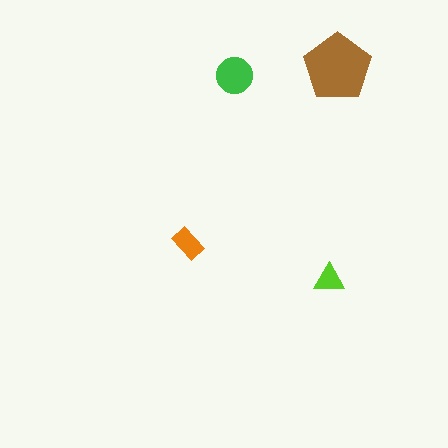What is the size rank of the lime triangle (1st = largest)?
4th.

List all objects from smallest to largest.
The lime triangle, the orange rectangle, the green circle, the brown pentagon.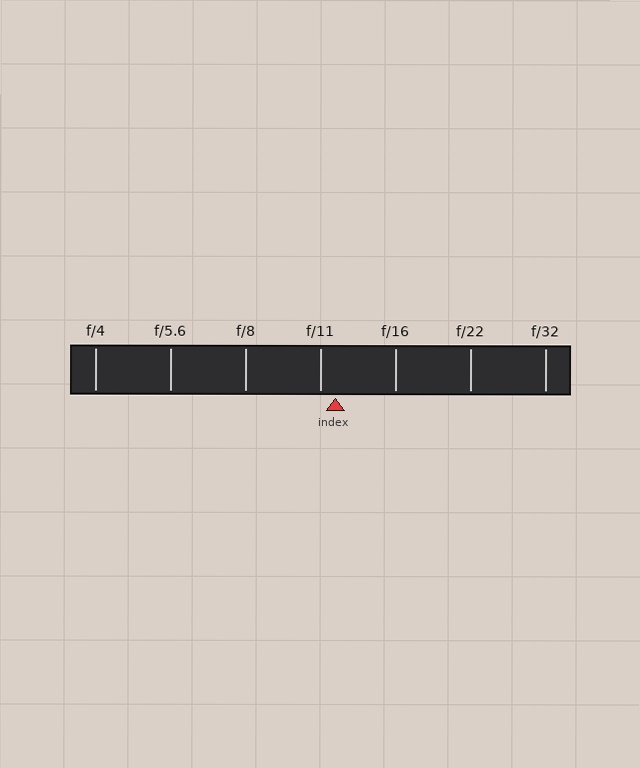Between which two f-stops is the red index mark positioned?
The index mark is between f/11 and f/16.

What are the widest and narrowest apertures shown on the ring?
The widest aperture shown is f/4 and the narrowest is f/32.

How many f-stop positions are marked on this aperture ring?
There are 7 f-stop positions marked.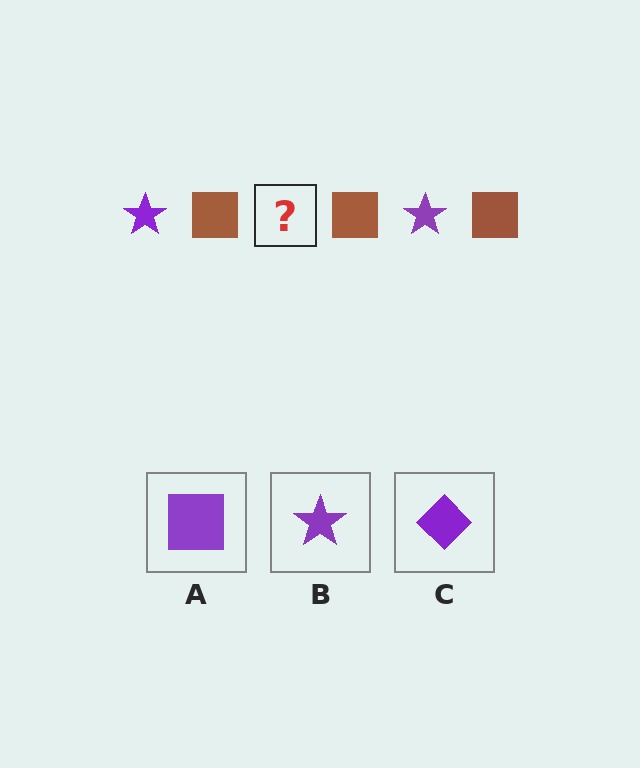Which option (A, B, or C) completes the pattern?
B.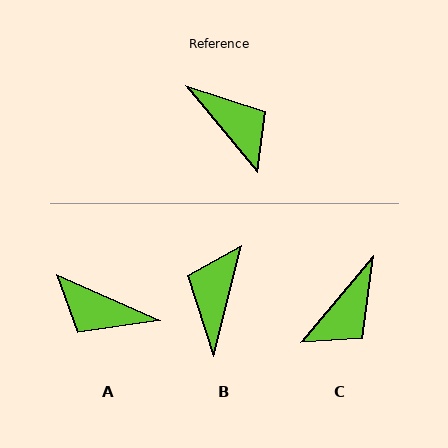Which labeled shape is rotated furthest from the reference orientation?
A, about 153 degrees away.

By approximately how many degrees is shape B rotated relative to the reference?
Approximately 126 degrees counter-clockwise.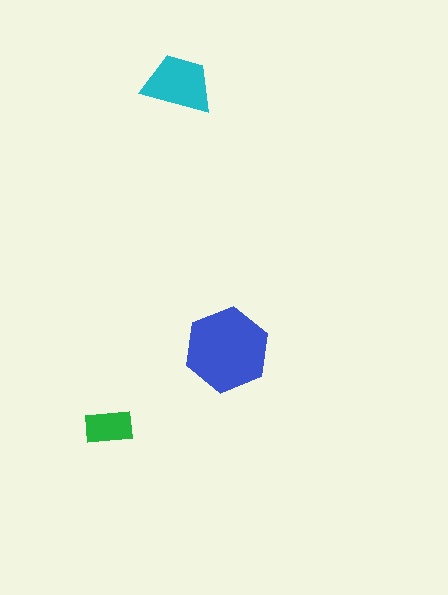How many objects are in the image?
There are 3 objects in the image.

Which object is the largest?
The blue hexagon.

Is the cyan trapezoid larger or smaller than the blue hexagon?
Smaller.